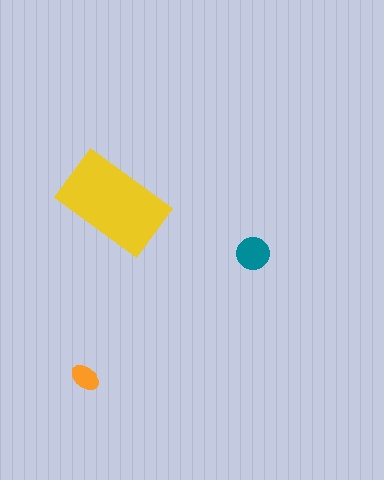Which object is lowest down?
The orange ellipse is bottommost.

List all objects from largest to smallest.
The yellow rectangle, the teal circle, the orange ellipse.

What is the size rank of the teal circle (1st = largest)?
2nd.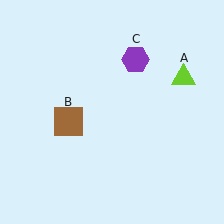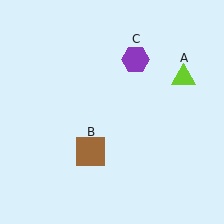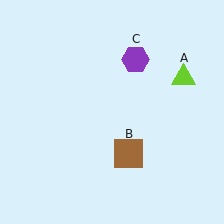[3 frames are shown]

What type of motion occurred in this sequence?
The brown square (object B) rotated counterclockwise around the center of the scene.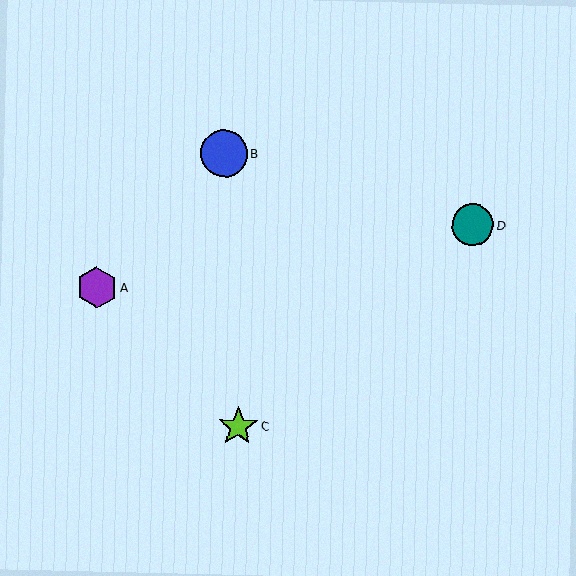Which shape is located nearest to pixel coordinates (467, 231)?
The teal circle (labeled D) at (473, 225) is nearest to that location.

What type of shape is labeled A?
Shape A is a purple hexagon.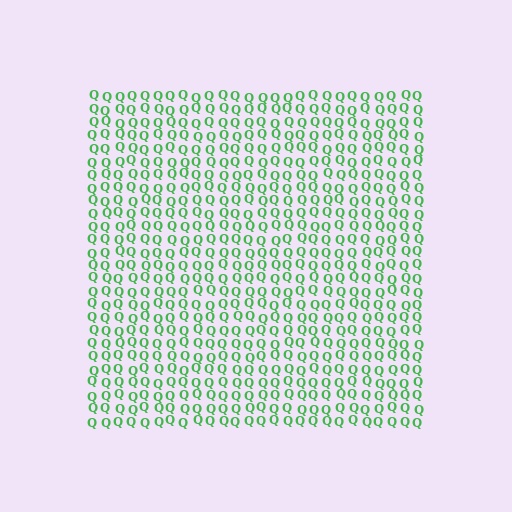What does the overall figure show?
The overall figure shows a square.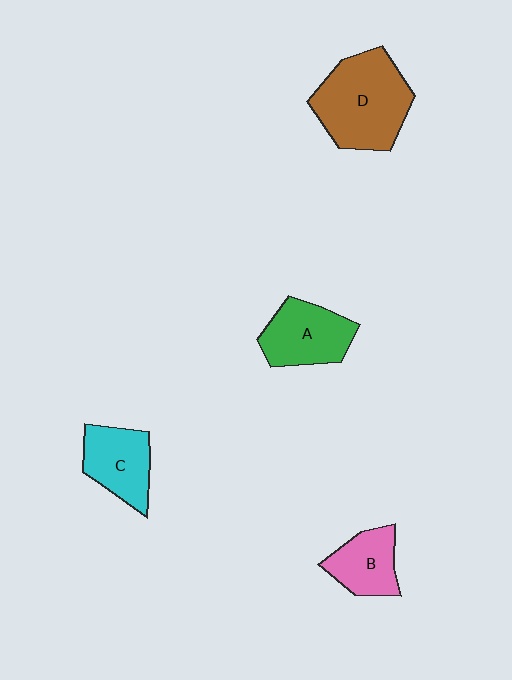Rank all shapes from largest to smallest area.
From largest to smallest: D (brown), A (green), C (cyan), B (pink).